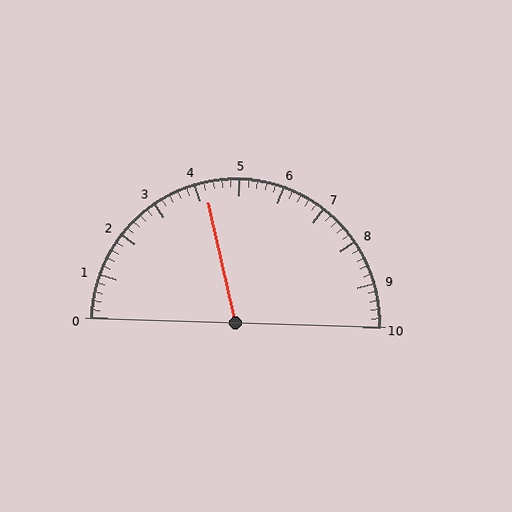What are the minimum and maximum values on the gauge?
The gauge ranges from 0 to 10.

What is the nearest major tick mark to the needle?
The nearest major tick mark is 4.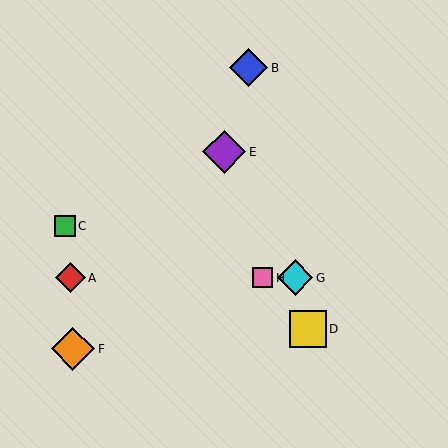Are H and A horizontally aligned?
Yes, both are at y≈278.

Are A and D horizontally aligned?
No, A is at y≈278 and D is at y≈329.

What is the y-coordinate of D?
Object D is at y≈329.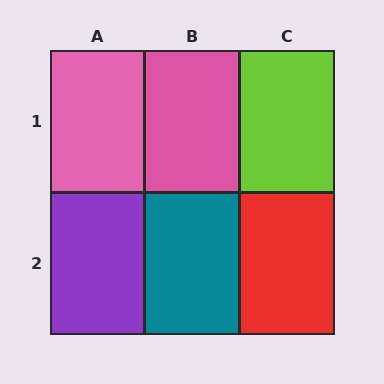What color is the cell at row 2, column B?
Teal.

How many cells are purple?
1 cell is purple.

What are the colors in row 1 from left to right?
Pink, pink, lime.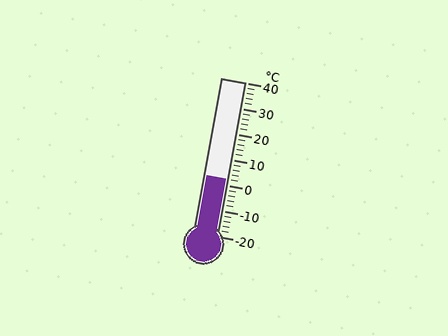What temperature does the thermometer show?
The thermometer shows approximately 2°C.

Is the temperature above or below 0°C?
The temperature is above 0°C.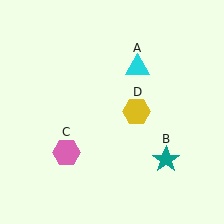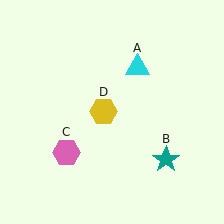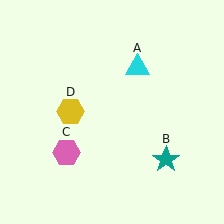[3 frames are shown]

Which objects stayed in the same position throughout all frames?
Cyan triangle (object A) and teal star (object B) and pink hexagon (object C) remained stationary.